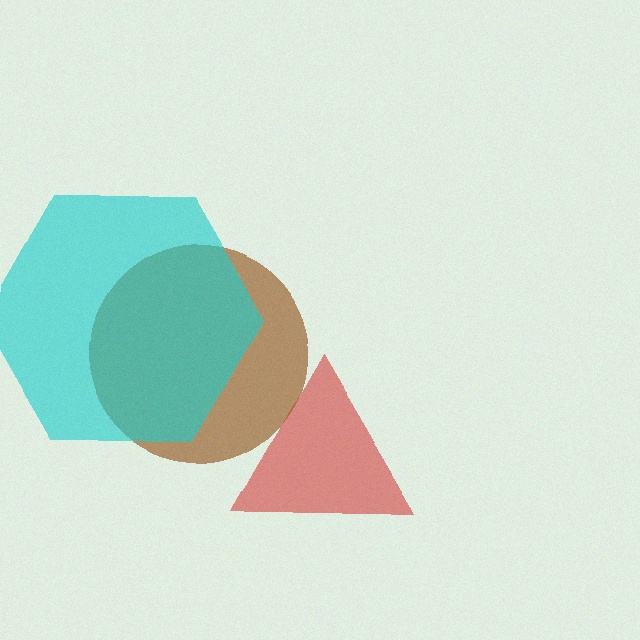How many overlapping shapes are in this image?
There are 3 overlapping shapes in the image.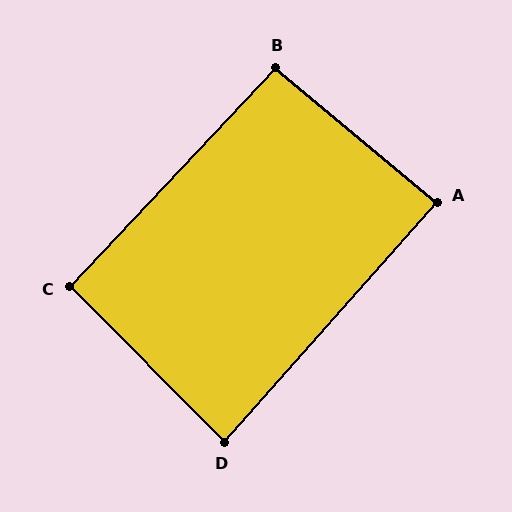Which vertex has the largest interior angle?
B, at approximately 94 degrees.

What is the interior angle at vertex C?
Approximately 92 degrees (approximately right).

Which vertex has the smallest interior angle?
D, at approximately 86 degrees.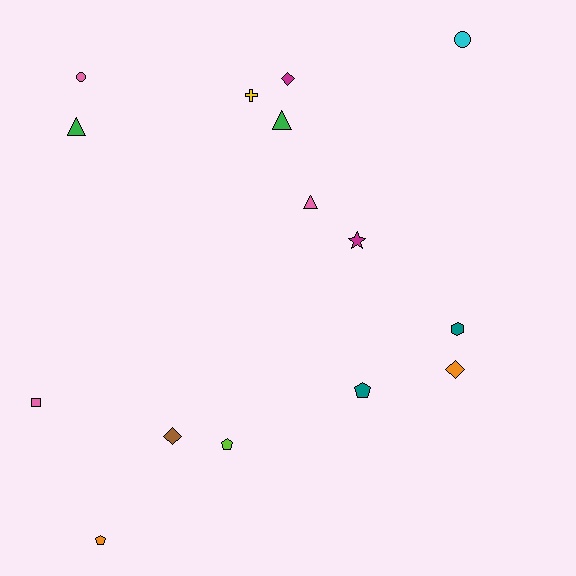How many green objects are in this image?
There are 2 green objects.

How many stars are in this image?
There is 1 star.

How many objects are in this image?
There are 15 objects.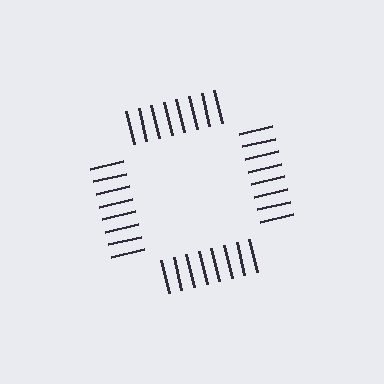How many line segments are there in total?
32 — 8 along each of the 4 edges.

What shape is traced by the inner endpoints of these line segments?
An illusory square — the line segments terminate on its edges but no continuous stroke is drawn.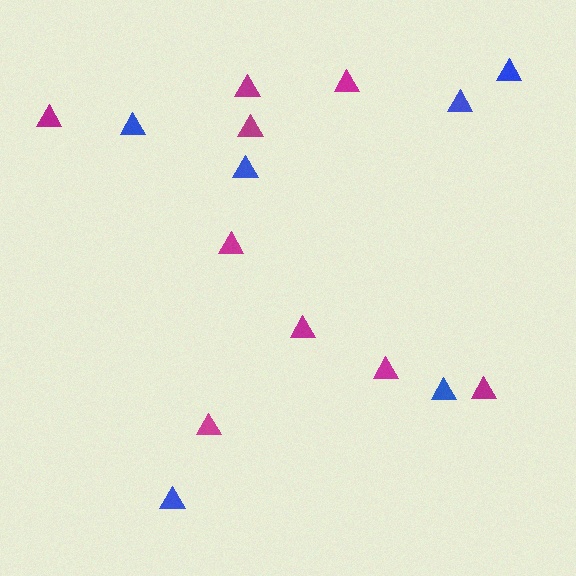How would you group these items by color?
There are 2 groups: one group of blue triangles (6) and one group of magenta triangles (9).